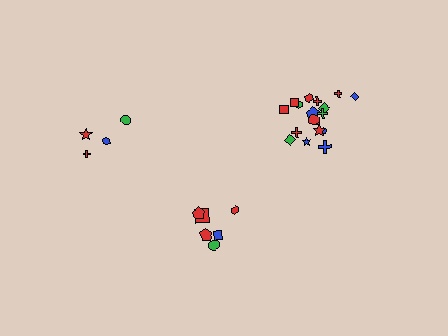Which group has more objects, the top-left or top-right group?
The top-right group.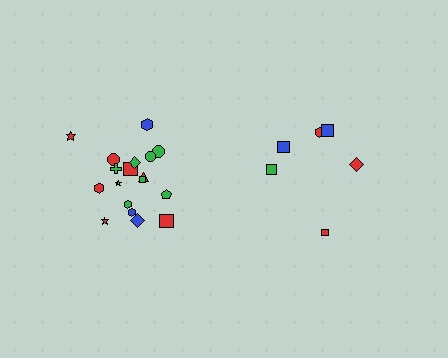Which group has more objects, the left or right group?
The left group.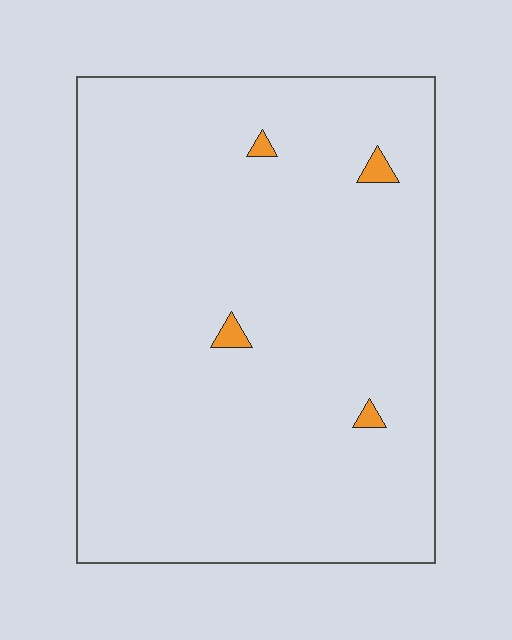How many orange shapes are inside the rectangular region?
4.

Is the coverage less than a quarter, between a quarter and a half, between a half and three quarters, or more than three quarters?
Less than a quarter.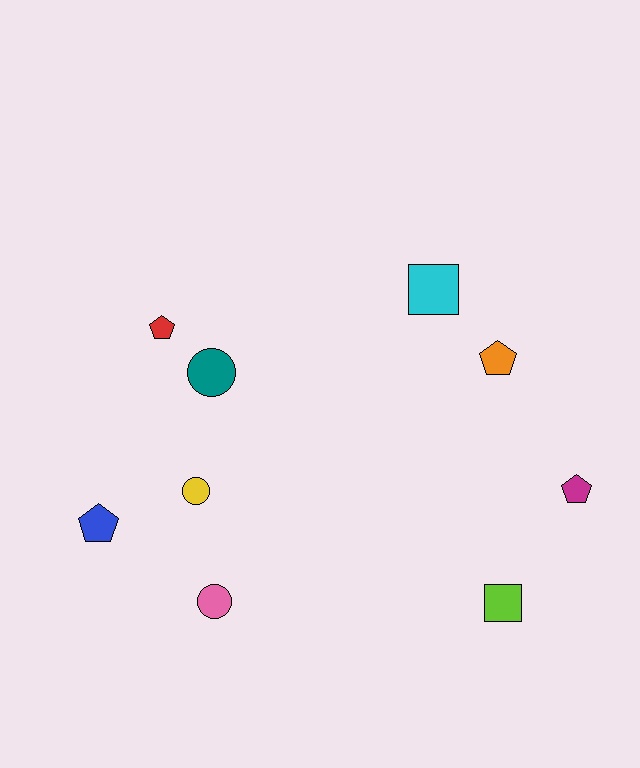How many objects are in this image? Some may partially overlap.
There are 9 objects.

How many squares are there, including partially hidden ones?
There are 2 squares.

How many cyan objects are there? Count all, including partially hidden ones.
There is 1 cyan object.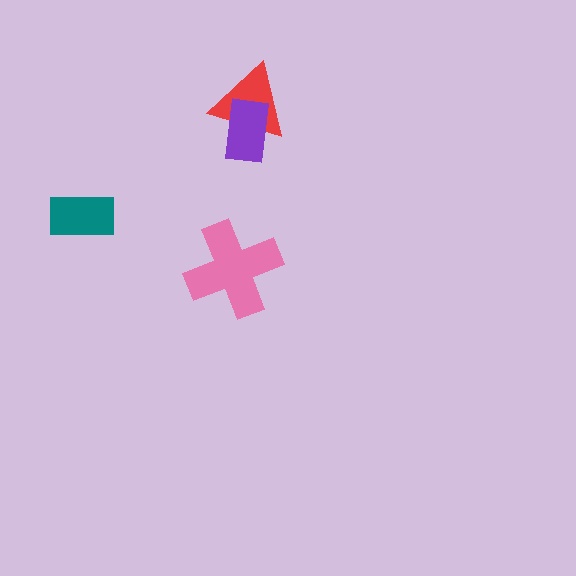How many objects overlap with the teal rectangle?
0 objects overlap with the teal rectangle.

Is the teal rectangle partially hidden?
No, no other shape covers it.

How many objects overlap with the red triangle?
1 object overlaps with the red triangle.